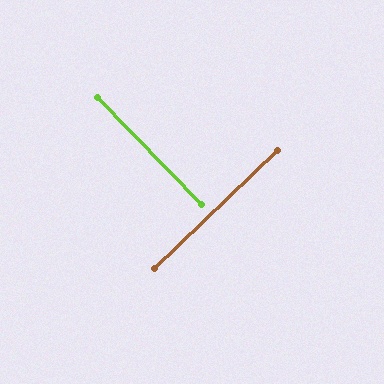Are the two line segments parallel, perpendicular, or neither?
Perpendicular — they meet at approximately 89°.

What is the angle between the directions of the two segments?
Approximately 89 degrees.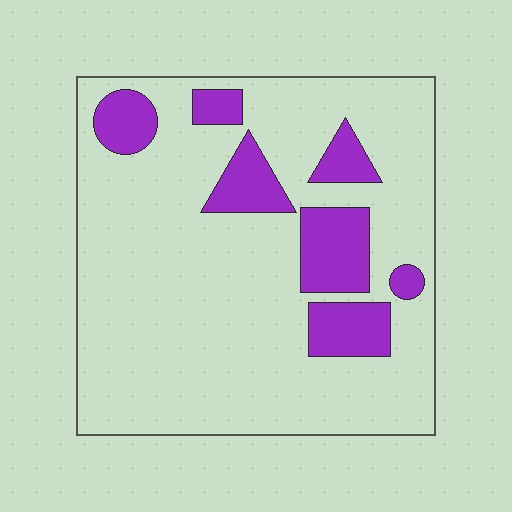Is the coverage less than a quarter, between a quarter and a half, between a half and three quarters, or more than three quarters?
Less than a quarter.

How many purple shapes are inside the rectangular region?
7.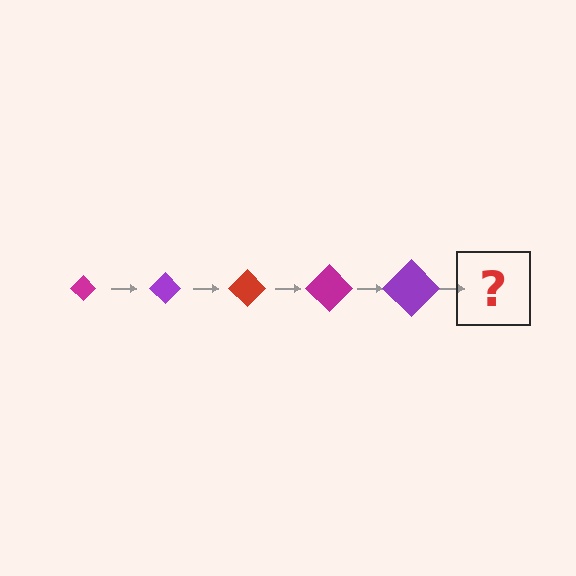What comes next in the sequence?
The next element should be a red diamond, larger than the previous one.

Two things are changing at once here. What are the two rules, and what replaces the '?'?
The two rules are that the diamond grows larger each step and the color cycles through magenta, purple, and red. The '?' should be a red diamond, larger than the previous one.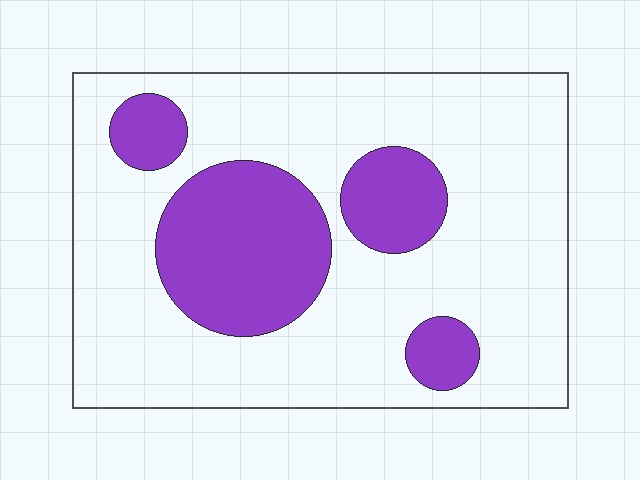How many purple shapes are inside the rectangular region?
4.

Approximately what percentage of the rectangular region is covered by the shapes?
Approximately 25%.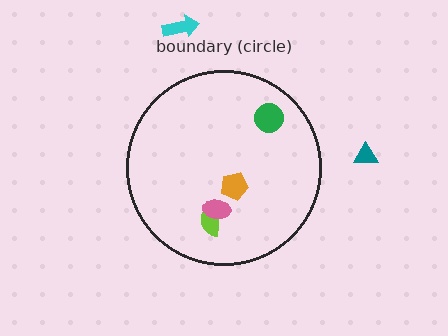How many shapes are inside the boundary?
4 inside, 2 outside.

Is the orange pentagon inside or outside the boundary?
Inside.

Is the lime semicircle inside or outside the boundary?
Inside.